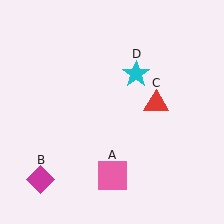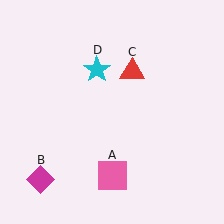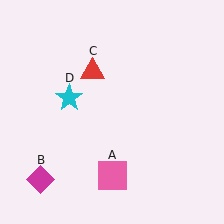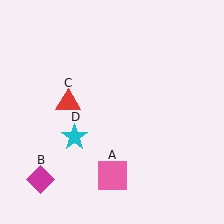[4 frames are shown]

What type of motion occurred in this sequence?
The red triangle (object C), cyan star (object D) rotated counterclockwise around the center of the scene.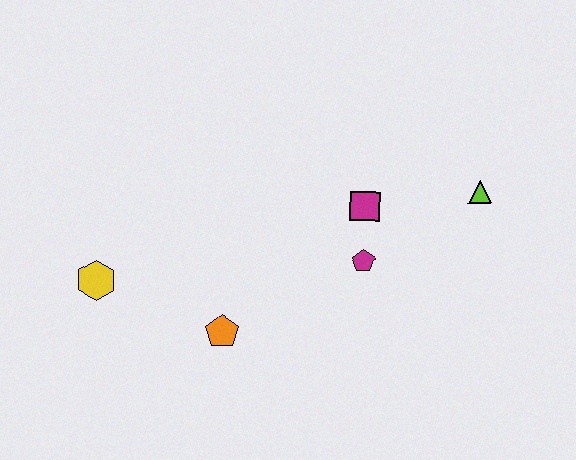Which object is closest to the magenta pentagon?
The magenta square is closest to the magenta pentagon.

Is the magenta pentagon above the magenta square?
No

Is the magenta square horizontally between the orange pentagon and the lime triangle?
Yes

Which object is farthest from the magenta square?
The yellow hexagon is farthest from the magenta square.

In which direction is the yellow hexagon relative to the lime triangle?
The yellow hexagon is to the left of the lime triangle.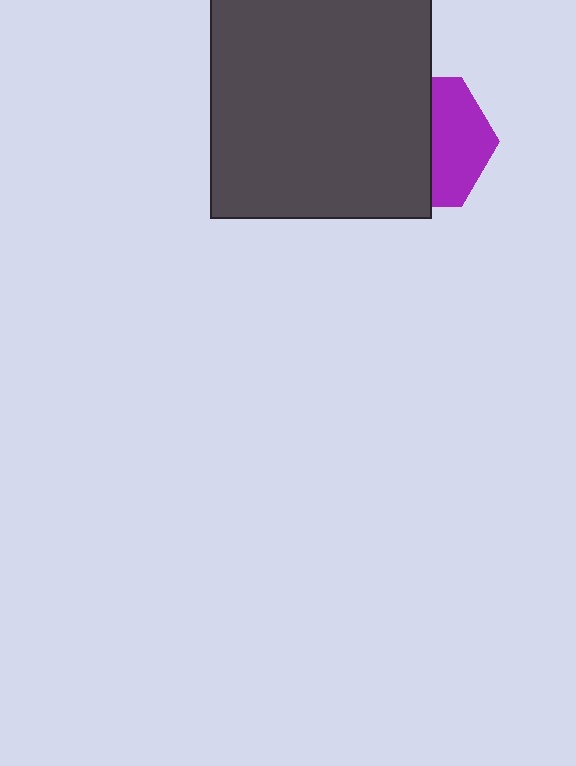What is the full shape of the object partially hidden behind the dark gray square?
The partially hidden object is a purple hexagon.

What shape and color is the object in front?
The object in front is a dark gray square.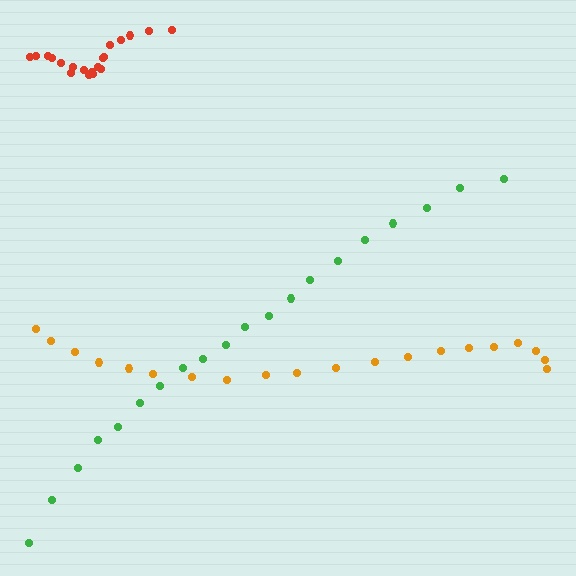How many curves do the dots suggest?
There are 3 distinct paths.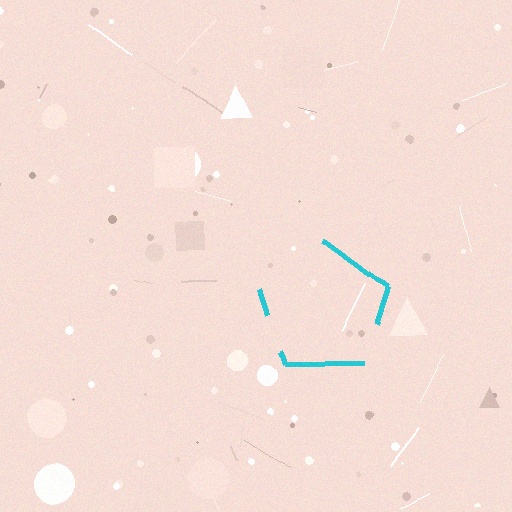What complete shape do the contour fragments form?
The contour fragments form a pentagon.